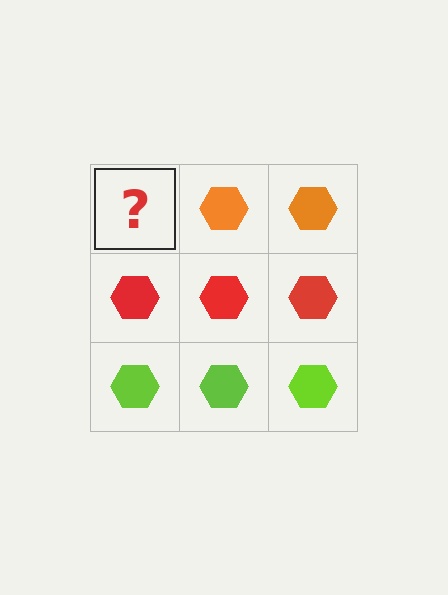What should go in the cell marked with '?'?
The missing cell should contain an orange hexagon.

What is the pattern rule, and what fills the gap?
The rule is that each row has a consistent color. The gap should be filled with an orange hexagon.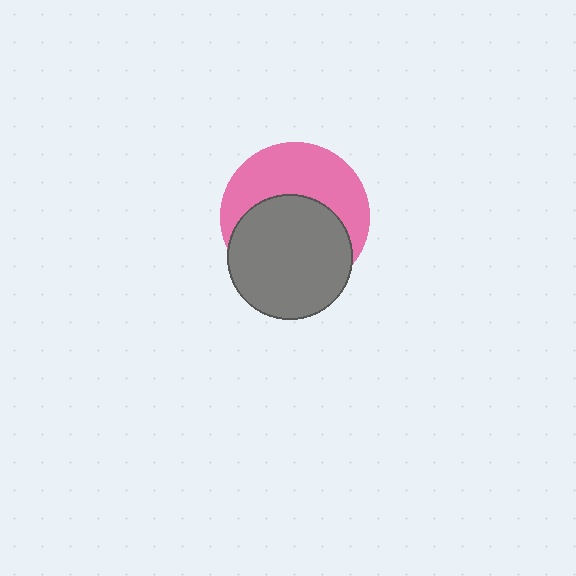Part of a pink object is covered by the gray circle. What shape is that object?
It is a circle.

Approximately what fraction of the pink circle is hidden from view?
Roughly 53% of the pink circle is hidden behind the gray circle.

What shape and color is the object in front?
The object in front is a gray circle.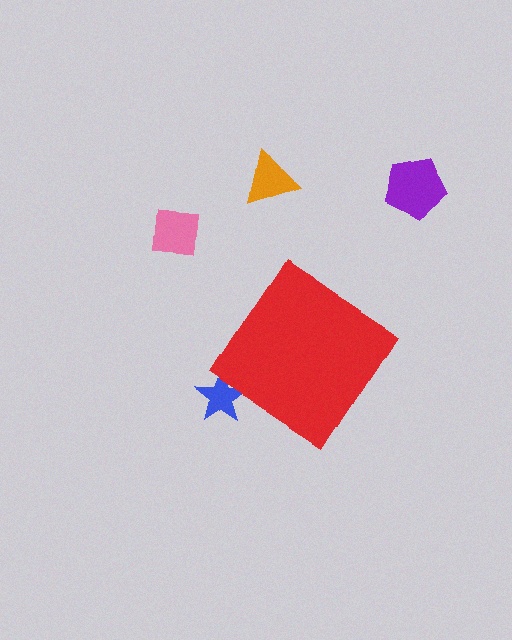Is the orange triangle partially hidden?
No, the orange triangle is fully visible.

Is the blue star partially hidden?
Yes, the blue star is partially hidden behind the red diamond.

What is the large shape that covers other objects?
A red diamond.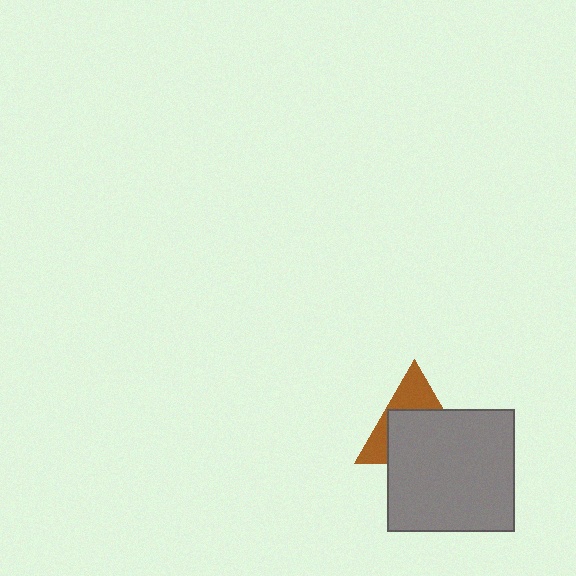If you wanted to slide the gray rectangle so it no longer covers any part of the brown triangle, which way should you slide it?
Slide it down — that is the most direct way to separate the two shapes.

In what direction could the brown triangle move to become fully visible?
The brown triangle could move up. That would shift it out from behind the gray rectangle entirely.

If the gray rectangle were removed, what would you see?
You would see the complete brown triangle.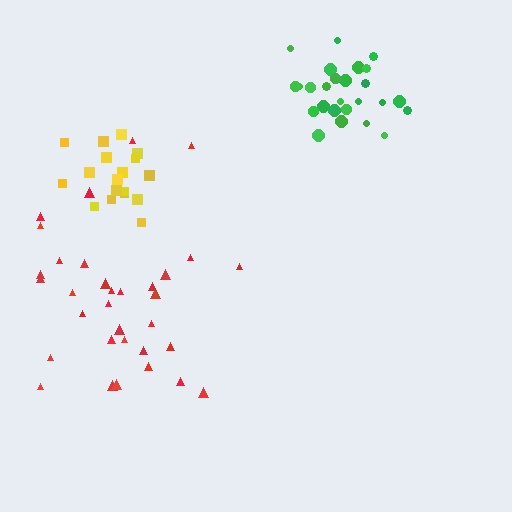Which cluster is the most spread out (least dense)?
Red.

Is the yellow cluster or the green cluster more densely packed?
Yellow.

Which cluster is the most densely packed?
Yellow.